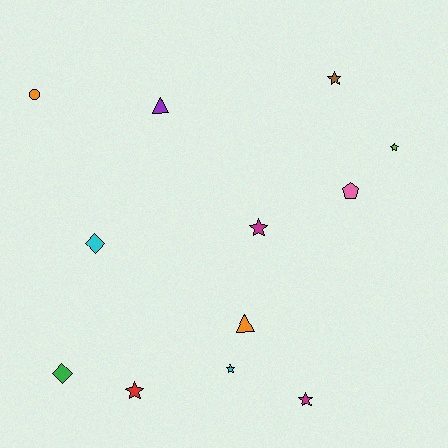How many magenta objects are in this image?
There are 2 magenta objects.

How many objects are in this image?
There are 12 objects.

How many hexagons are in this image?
There are no hexagons.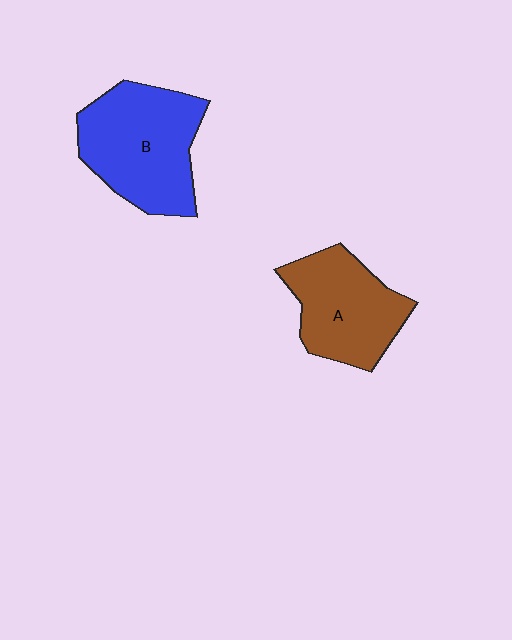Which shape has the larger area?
Shape B (blue).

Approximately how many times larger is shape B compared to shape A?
Approximately 1.2 times.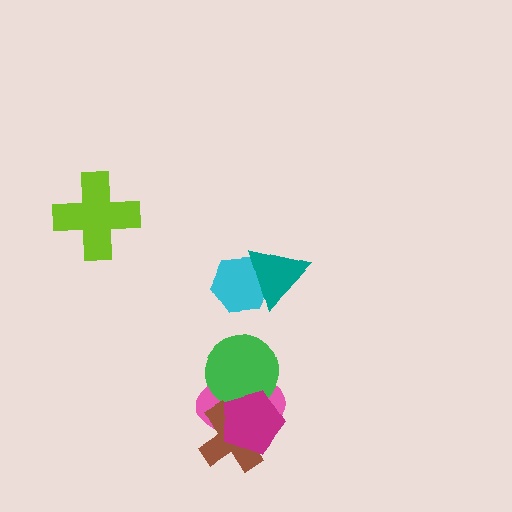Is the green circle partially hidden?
Yes, it is partially covered by another shape.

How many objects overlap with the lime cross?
0 objects overlap with the lime cross.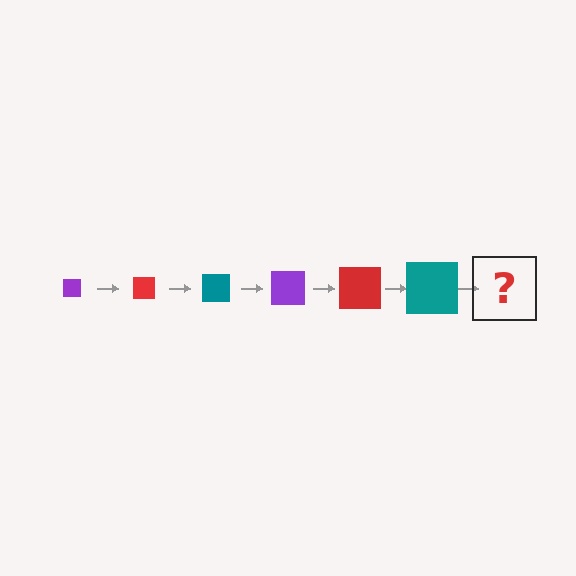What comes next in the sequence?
The next element should be a purple square, larger than the previous one.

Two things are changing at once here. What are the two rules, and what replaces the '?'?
The two rules are that the square grows larger each step and the color cycles through purple, red, and teal. The '?' should be a purple square, larger than the previous one.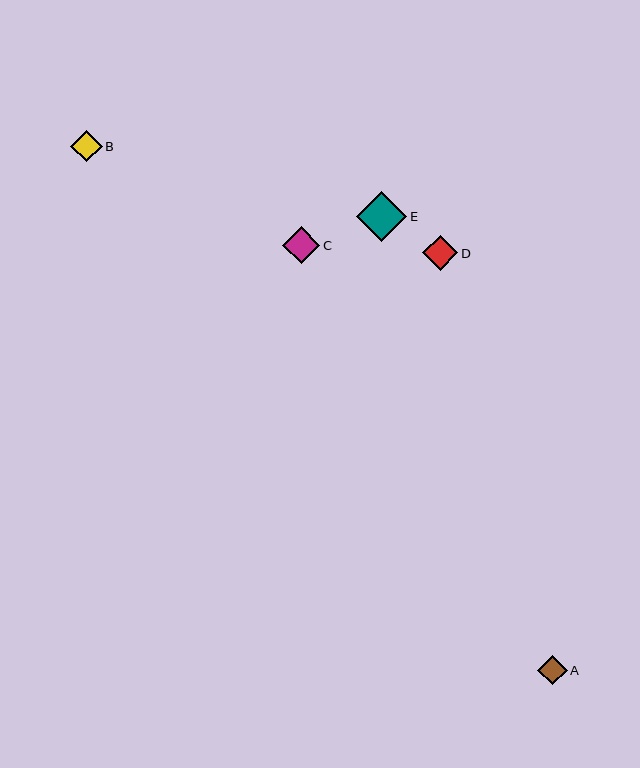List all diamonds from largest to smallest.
From largest to smallest: E, C, D, B, A.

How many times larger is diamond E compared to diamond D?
Diamond E is approximately 1.4 times the size of diamond D.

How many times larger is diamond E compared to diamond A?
Diamond E is approximately 1.7 times the size of diamond A.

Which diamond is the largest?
Diamond E is the largest with a size of approximately 50 pixels.